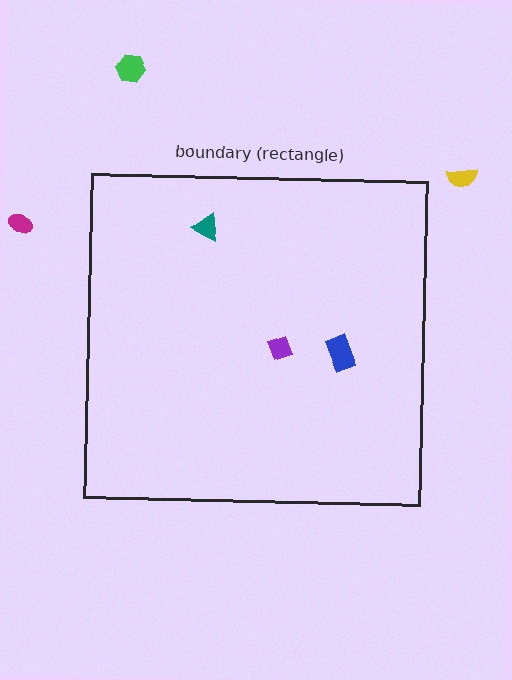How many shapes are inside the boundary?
3 inside, 3 outside.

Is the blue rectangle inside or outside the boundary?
Inside.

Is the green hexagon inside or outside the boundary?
Outside.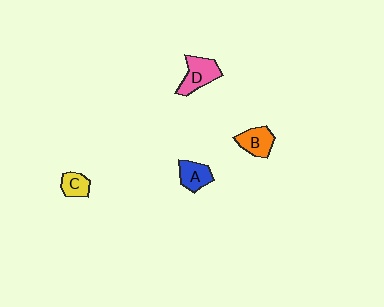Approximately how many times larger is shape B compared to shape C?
Approximately 1.4 times.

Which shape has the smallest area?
Shape C (yellow).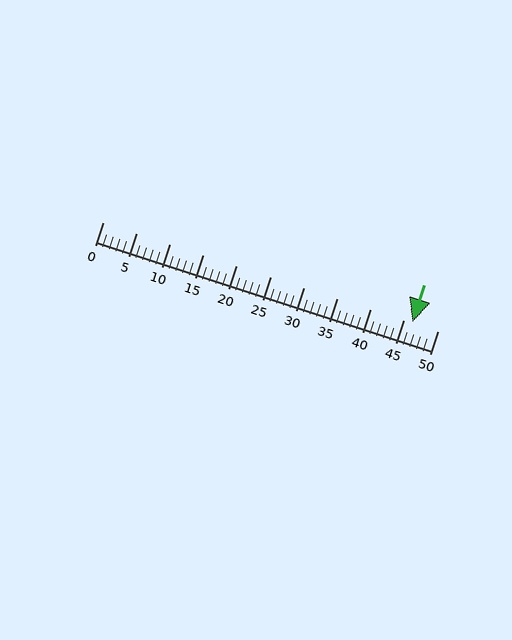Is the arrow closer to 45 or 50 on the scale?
The arrow is closer to 45.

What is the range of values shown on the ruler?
The ruler shows values from 0 to 50.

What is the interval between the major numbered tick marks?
The major tick marks are spaced 5 units apart.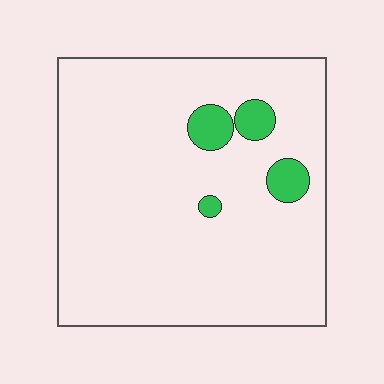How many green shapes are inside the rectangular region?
4.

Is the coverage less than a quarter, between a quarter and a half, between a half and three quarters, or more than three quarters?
Less than a quarter.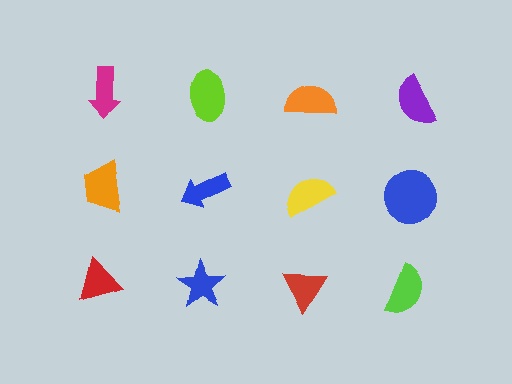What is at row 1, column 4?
A purple semicircle.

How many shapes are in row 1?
4 shapes.